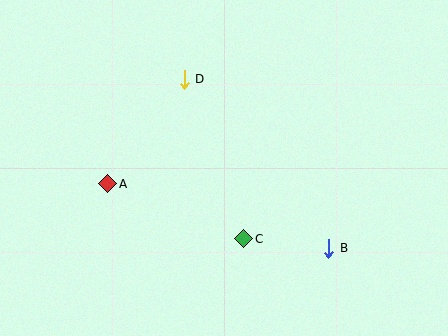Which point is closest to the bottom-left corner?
Point A is closest to the bottom-left corner.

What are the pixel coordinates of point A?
Point A is at (108, 184).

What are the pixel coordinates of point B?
Point B is at (329, 248).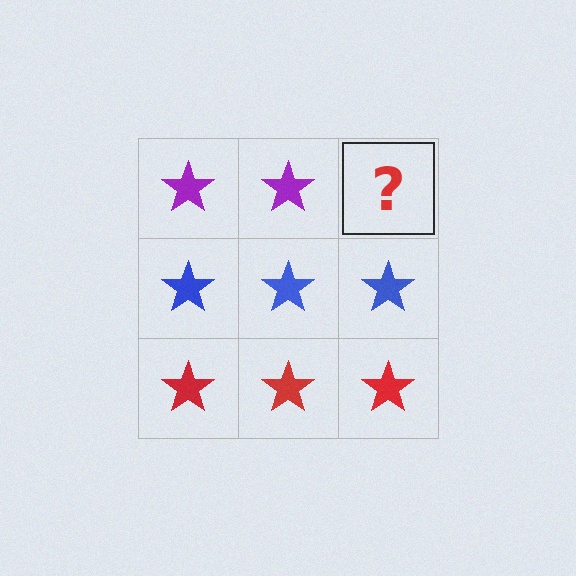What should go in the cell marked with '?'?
The missing cell should contain a purple star.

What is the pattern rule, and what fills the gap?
The rule is that each row has a consistent color. The gap should be filled with a purple star.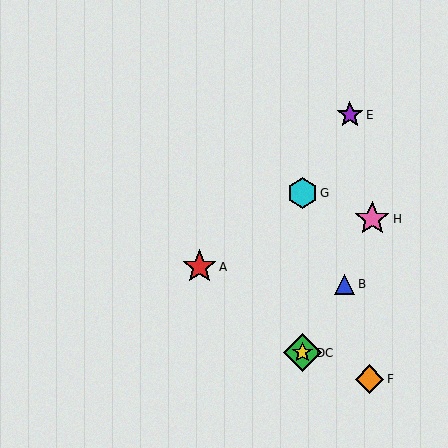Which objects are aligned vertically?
Objects C, D, G are aligned vertically.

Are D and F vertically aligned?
No, D is at x≈302 and F is at x≈370.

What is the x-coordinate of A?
Object A is at x≈199.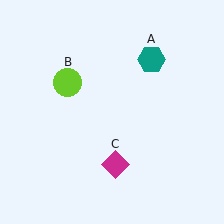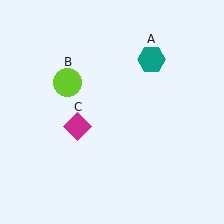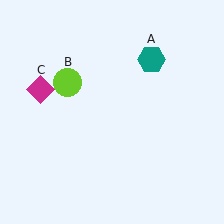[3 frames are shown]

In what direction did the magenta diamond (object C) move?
The magenta diamond (object C) moved up and to the left.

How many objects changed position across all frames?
1 object changed position: magenta diamond (object C).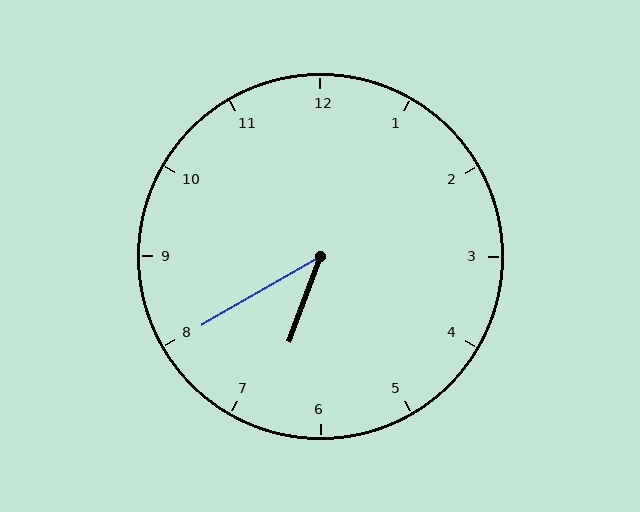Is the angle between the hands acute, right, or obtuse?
It is acute.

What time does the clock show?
6:40.